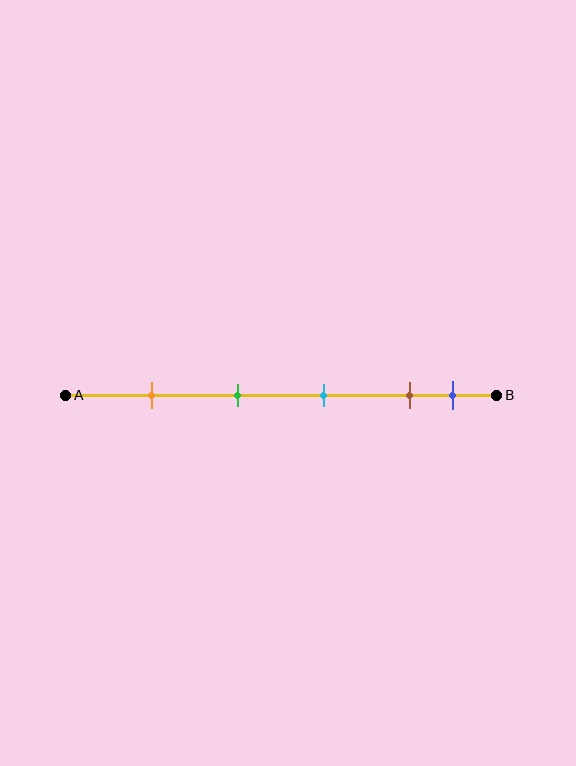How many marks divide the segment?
There are 5 marks dividing the segment.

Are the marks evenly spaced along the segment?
No, the marks are not evenly spaced.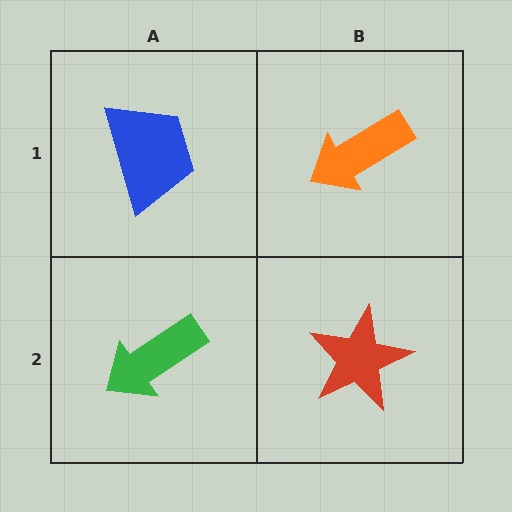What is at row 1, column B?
An orange arrow.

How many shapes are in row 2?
2 shapes.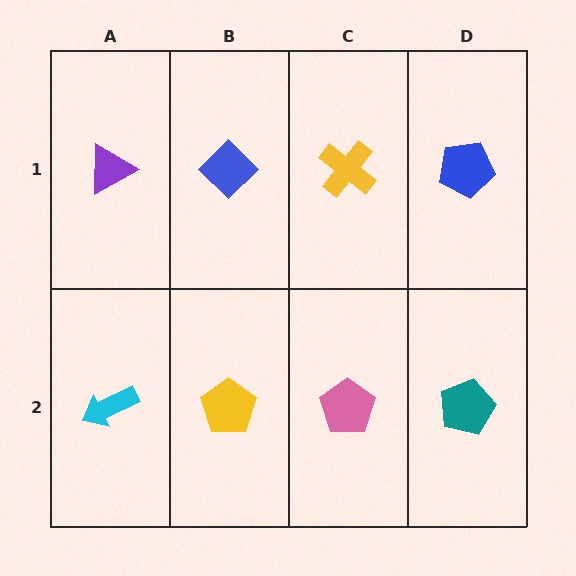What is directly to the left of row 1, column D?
A yellow cross.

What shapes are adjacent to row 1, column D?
A teal pentagon (row 2, column D), a yellow cross (row 1, column C).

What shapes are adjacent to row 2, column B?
A blue diamond (row 1, column B), a cyan arrow (row 2, column A), a pink pentagon (row 2, column C).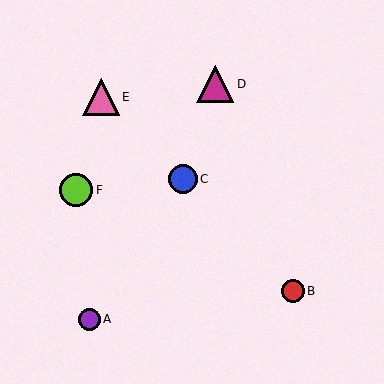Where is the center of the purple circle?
The center of the purple circle is at (89, 319).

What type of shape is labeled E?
Shape E is a pink triangle.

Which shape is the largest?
The magenta triangle (labeled D) is the largest.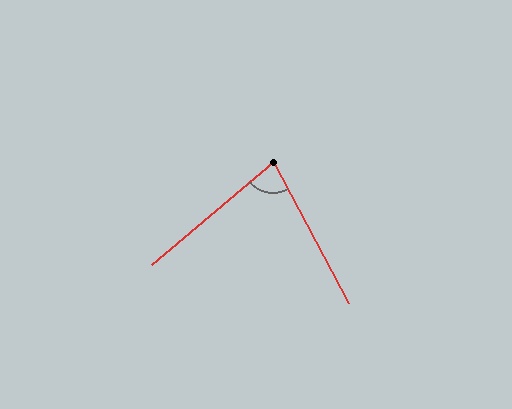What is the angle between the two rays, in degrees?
Approximately 78 degrees.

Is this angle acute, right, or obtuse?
It is acute.